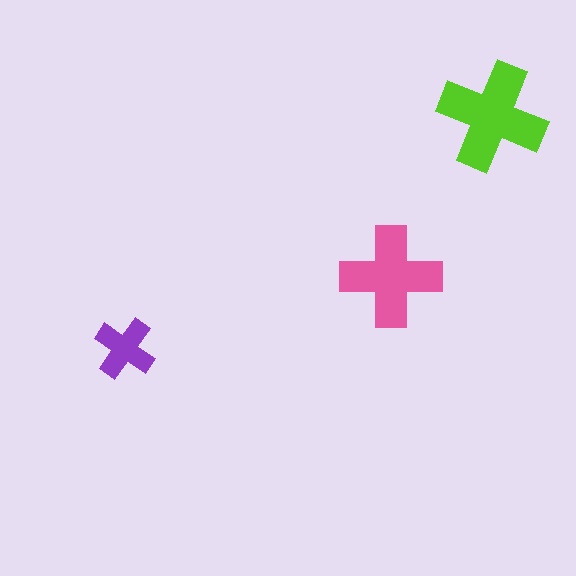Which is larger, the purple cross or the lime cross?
The lime one.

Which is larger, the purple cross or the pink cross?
The pink one.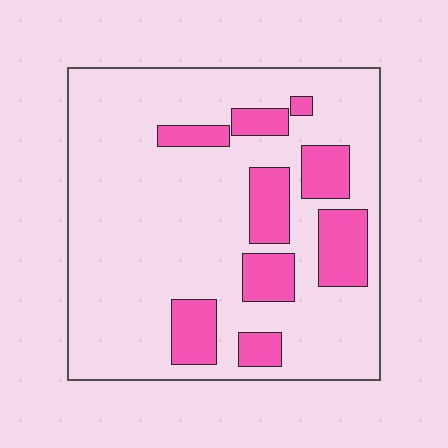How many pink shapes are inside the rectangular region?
9.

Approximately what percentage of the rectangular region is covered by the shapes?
Approximately 20%.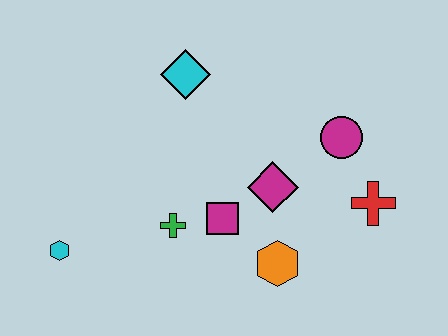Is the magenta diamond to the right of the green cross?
Yes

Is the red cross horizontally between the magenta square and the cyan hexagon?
No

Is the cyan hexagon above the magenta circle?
No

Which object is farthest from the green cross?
The red cross is farthest from the green cross.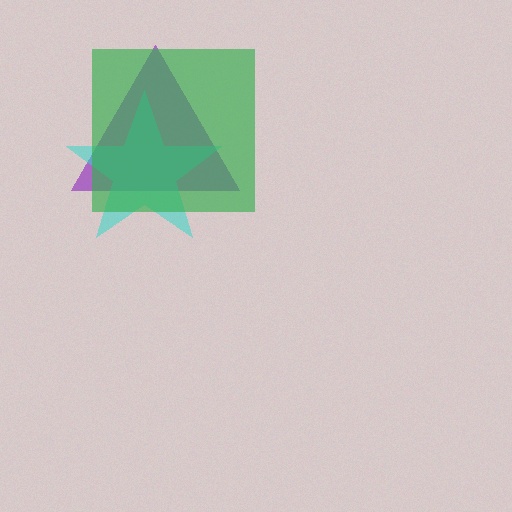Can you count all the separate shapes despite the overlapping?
Yes, there are 3 separate shapes.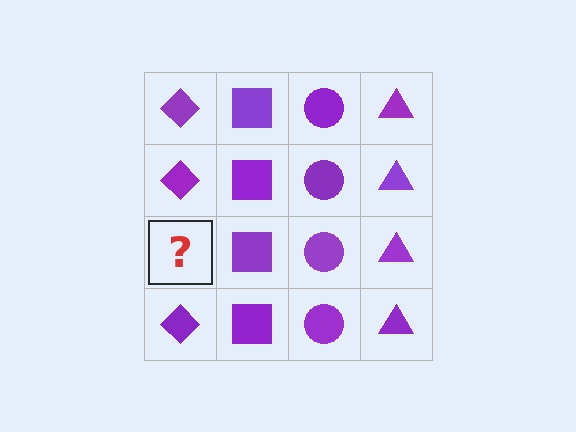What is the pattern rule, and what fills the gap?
The rule is that each column has a consistent shape. The gap should be filled with a purple diamond.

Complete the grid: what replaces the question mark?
The question mark should be replaced with a purple diamond.